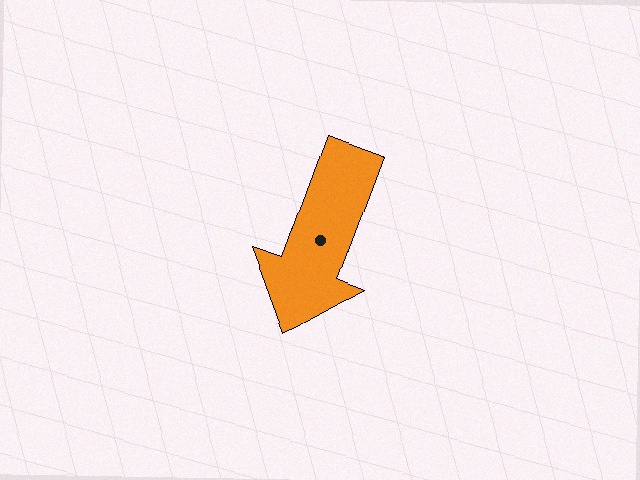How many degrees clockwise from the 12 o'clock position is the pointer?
Approximately 201 degrees.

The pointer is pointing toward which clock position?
Roughly 7 o'clock.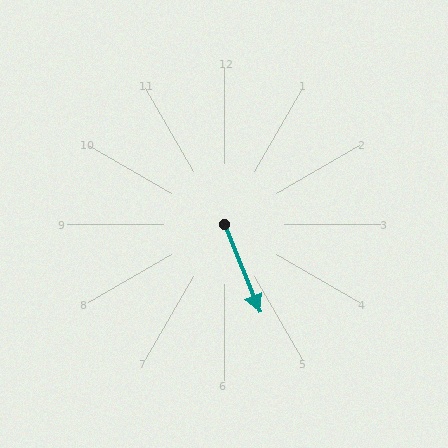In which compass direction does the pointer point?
South.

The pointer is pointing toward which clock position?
Roughly 5 o'clock.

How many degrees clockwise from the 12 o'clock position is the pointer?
Approximately 158 degrees.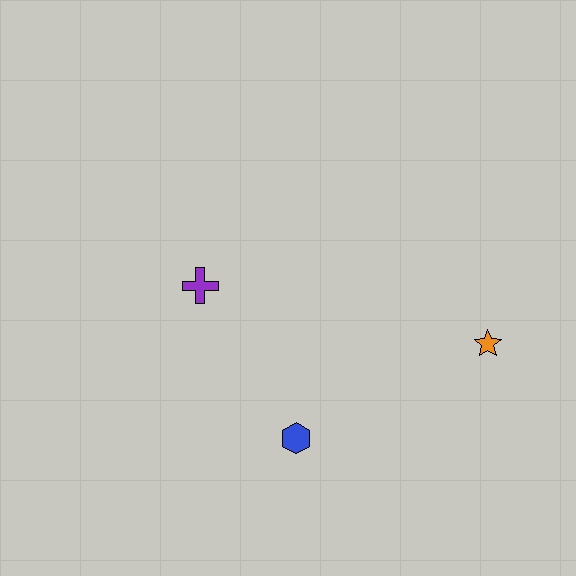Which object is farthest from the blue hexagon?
The orange star is farthest from the blue hexagon.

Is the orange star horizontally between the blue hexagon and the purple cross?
No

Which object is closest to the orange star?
The blue hexagon is closest to the orange star.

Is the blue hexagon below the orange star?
Yes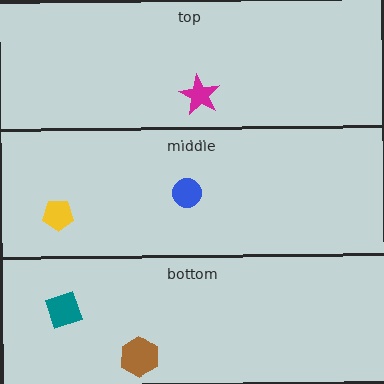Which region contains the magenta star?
The top region.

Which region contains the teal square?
The bottom region.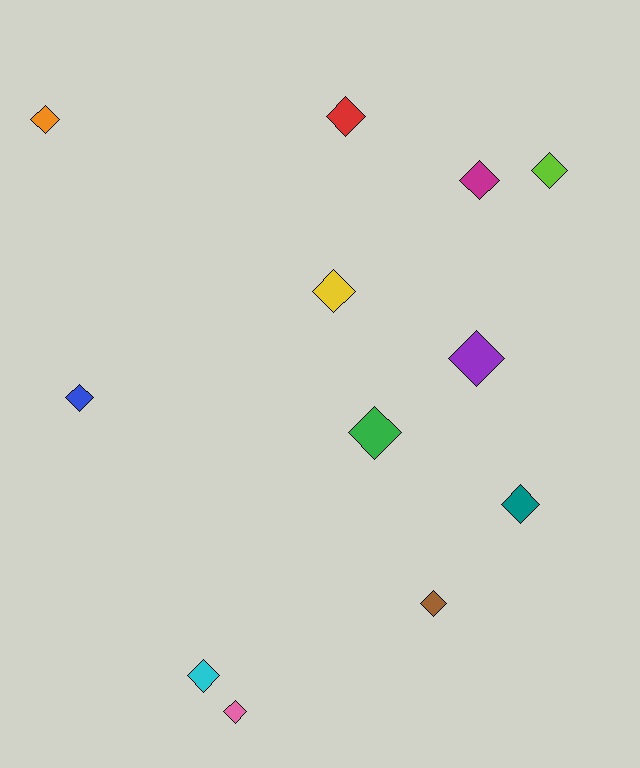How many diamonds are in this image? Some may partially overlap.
There are 12 diamonds.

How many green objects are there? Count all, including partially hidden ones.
There is 1 green object.